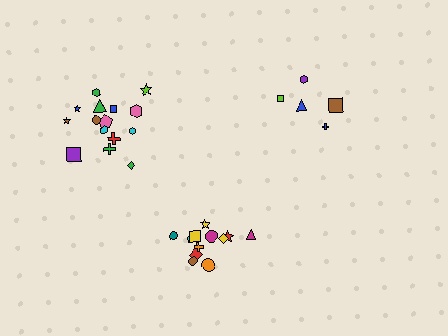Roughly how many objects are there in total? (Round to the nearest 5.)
Roughly 30 objects in total.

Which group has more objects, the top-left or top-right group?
The top-left group.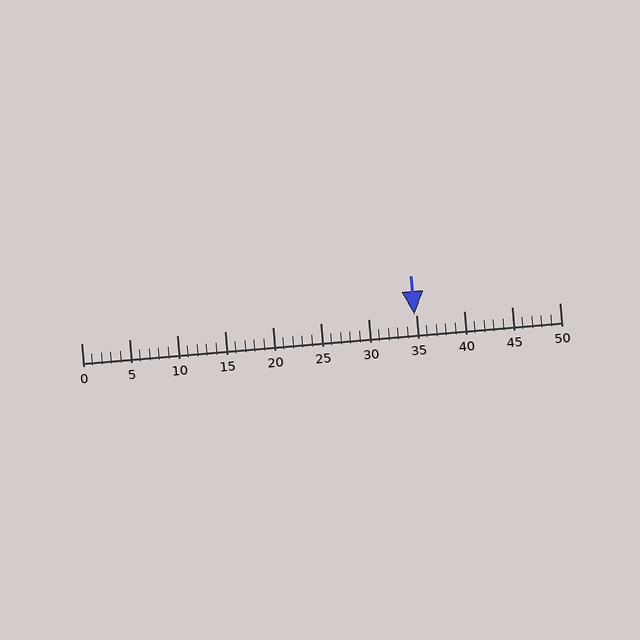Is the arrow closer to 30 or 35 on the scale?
The arrow is closer to 35.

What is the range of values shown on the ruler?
The ruler shows values from 0 to 50.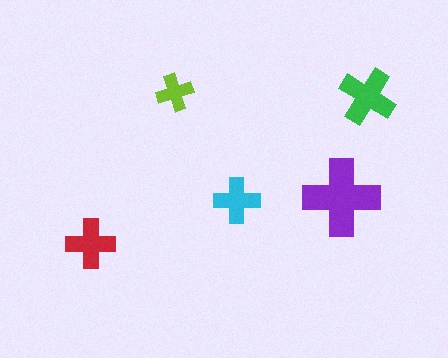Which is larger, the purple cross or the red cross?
The purple one.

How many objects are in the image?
There are 5 objects in the image.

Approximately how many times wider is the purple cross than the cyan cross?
About 1.5 times wider.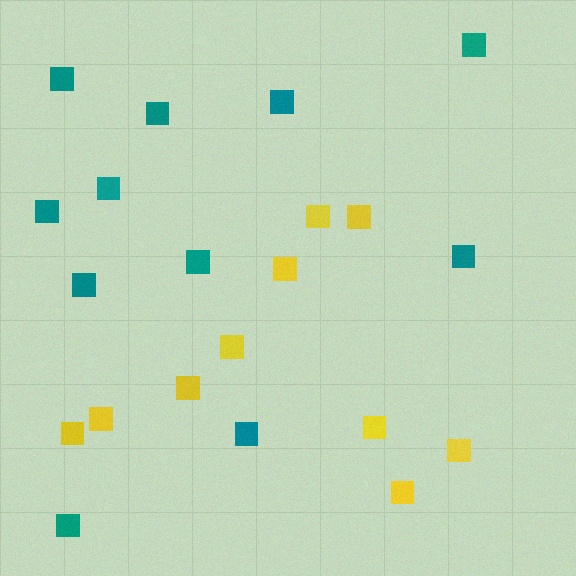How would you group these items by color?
There are 2 groups: one group of yellow squares (10) and one group of teal squares (11).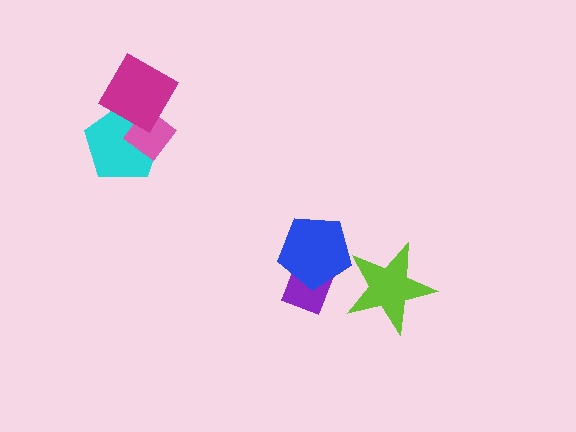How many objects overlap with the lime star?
0 objects overlap with the lime star.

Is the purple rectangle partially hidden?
Yes, it is partially covered by another shape.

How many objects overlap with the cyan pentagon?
2 objects overlap with the cyan pentagon.